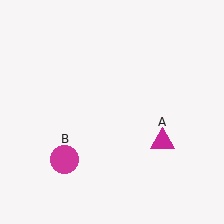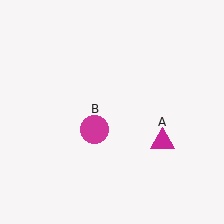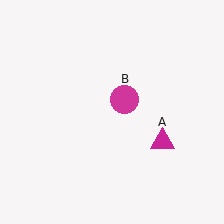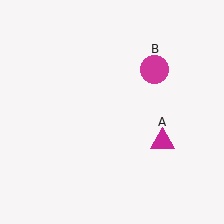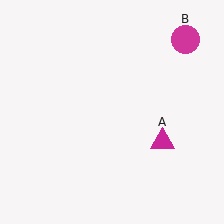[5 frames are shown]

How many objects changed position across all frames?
1 object changed position: magenta circle (object B).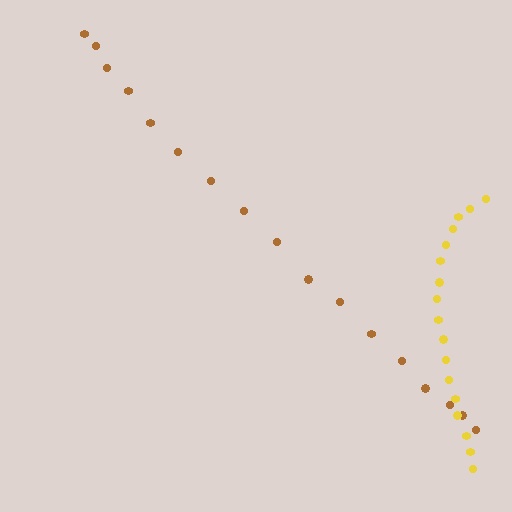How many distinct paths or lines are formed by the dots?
There are 2 distinct paths.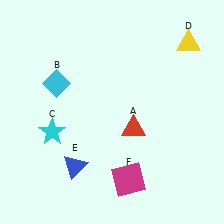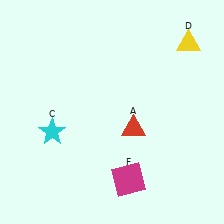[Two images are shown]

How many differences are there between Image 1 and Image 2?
There are 2 differences between the two images.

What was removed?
The cyan diamond (B), the blue triangle (E) were removed in Image 2.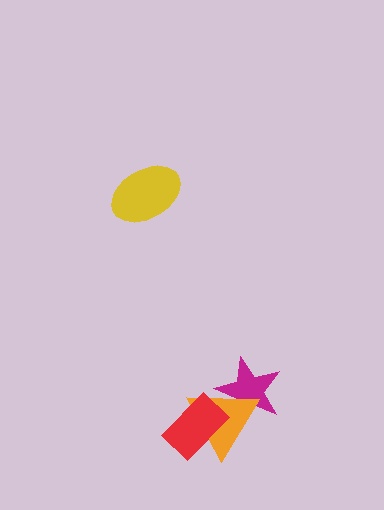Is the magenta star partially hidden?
Yes, it is partially covered by another shape.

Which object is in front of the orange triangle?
The red rectangle is in front of the orange triangle.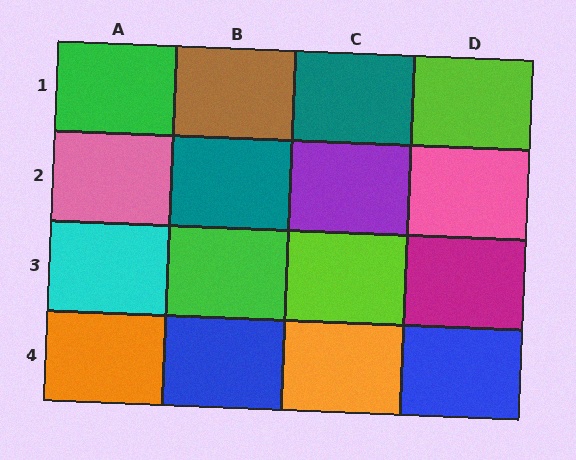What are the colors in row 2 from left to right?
Pink, teal, purple, pink.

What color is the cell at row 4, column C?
Orange.